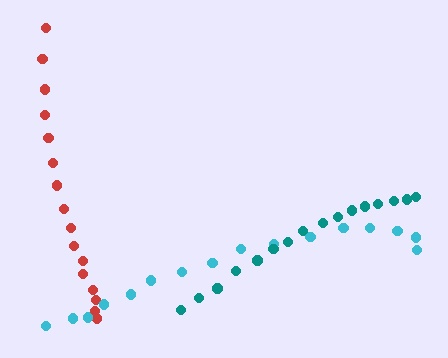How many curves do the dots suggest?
There are 3 distinct paths.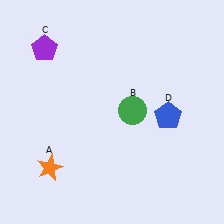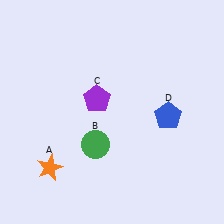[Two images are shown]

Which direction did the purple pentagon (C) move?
The purple pentagon (C) moved right.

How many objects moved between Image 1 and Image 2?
2 objects moved between the two images.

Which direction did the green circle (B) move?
The green circle (B) moved left.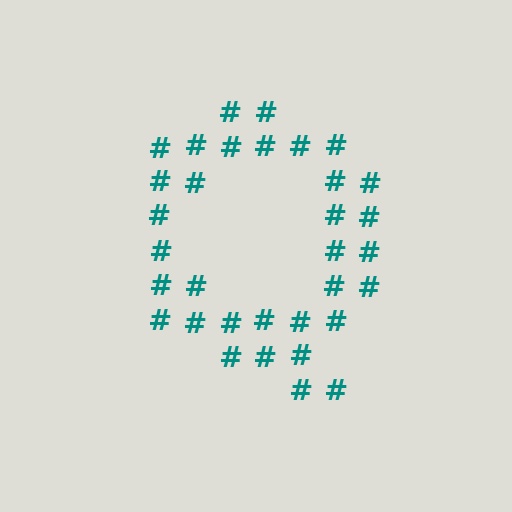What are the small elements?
The small elements are hash symbols.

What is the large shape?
The large shape is the letter Q.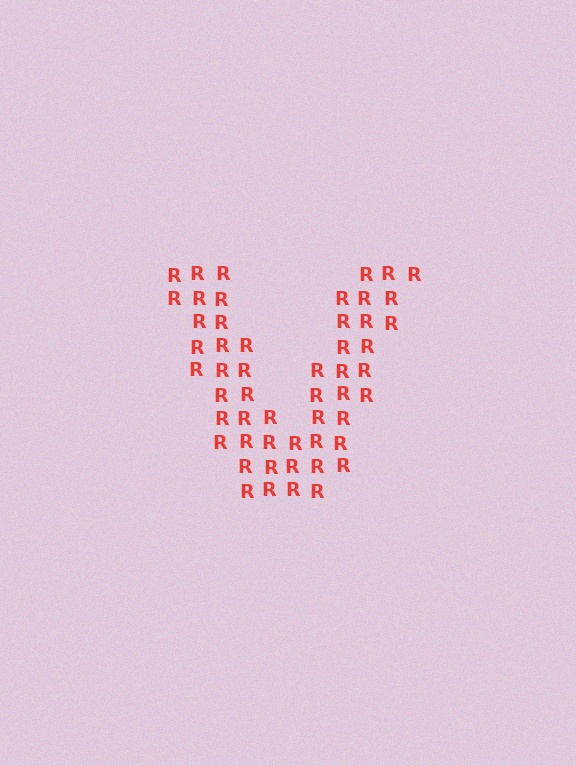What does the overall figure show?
The overall figure shows the letter V.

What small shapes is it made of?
It is made of small letter R's.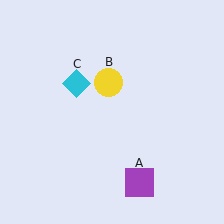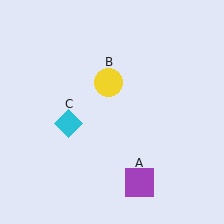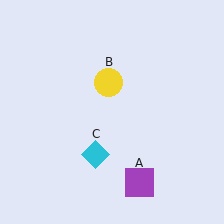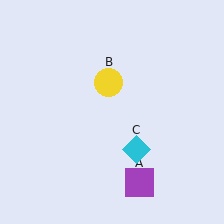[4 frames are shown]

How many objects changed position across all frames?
1 object changed position: cyan diamond (object C).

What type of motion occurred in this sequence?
The cyan diamond (object C) rotated counterclockwise around the center of the scene.